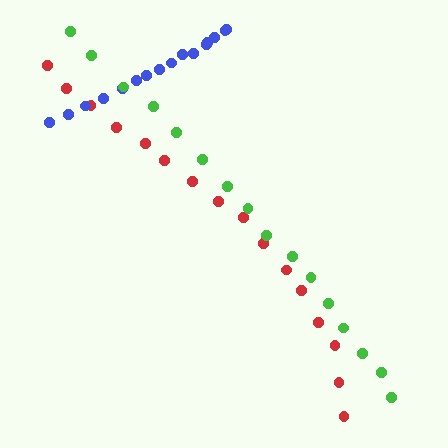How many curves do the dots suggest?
There are 3 distinct paths.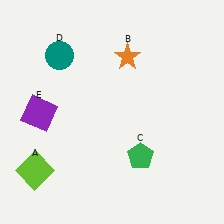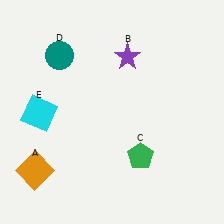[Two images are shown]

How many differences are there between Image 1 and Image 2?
There are 3 differences between the two images.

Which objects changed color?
A changed from lime to orange. B changed from orange to purple. E changed from purple to cyan.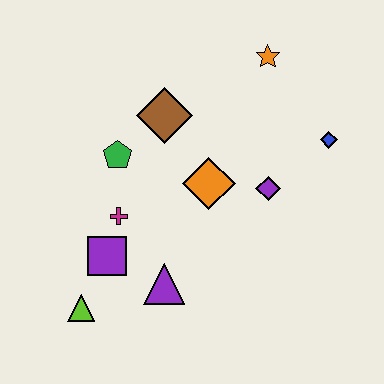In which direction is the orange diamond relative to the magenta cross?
The orange diamond is to the right of the magenta cross.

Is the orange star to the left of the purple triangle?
No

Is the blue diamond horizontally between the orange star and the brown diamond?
No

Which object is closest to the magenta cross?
The purple square is closest to the magenta cross.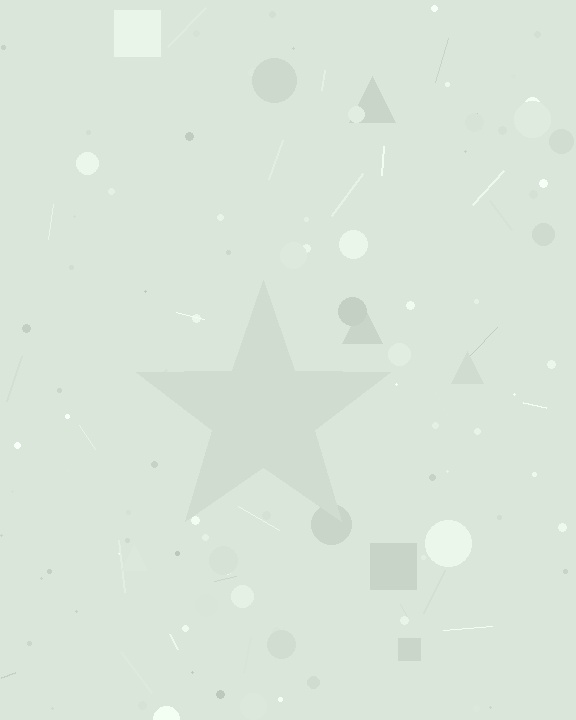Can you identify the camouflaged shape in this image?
The camouflaged shape is a star.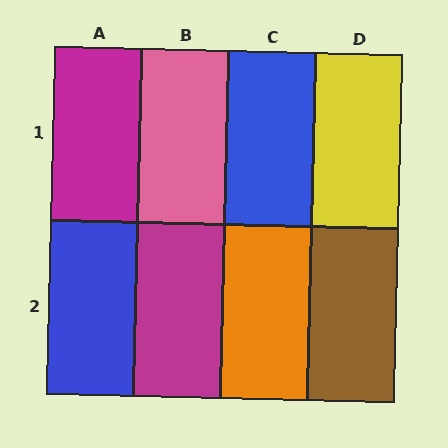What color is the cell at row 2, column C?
Orange.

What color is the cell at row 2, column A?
Blue.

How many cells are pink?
1 cell is pink.